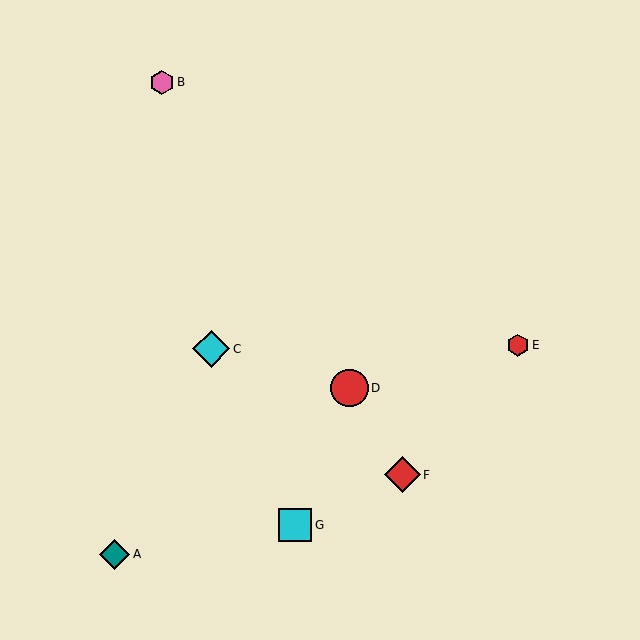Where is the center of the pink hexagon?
The center of the pink hexagon is at (162, 82).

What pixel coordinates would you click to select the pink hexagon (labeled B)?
Click at (162, 82) to select the pink hexagon B.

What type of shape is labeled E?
Shape E is a red hexagon.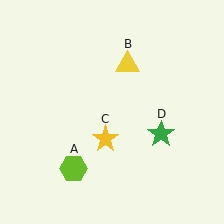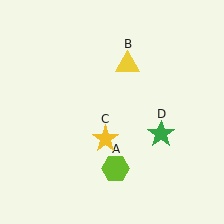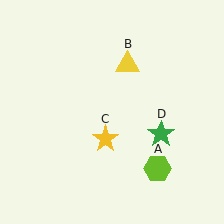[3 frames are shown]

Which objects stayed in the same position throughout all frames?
Yellow triangle (object B) and yellow star (object C) and green star (object D) remained stationary.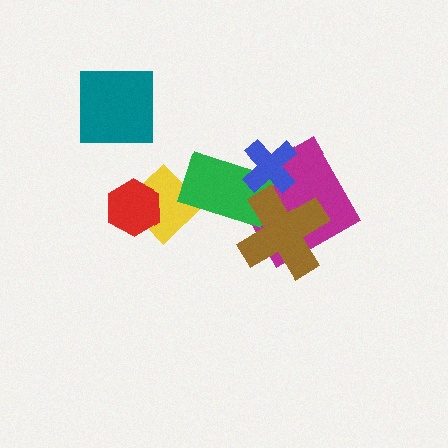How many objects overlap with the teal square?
0 objects overlap with the teal square.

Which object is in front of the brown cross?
The blue cross is in front of the brown cross.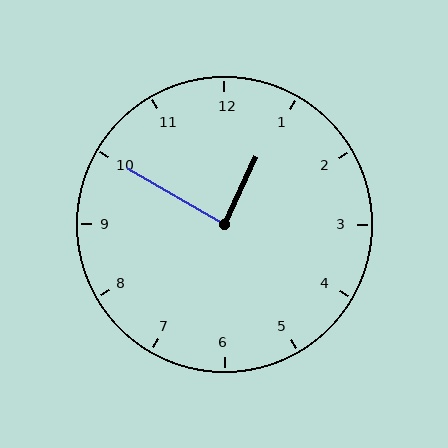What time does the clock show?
12:50.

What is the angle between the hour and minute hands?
Approximately 85 degrees.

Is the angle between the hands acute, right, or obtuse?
It is right.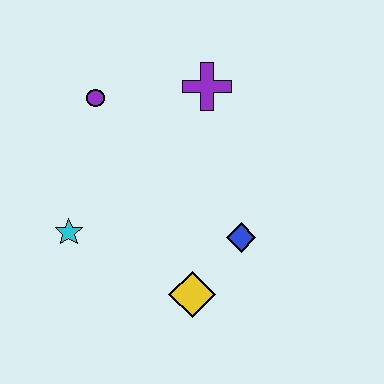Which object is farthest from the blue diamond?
The purple circle is farthest from the blue diamond.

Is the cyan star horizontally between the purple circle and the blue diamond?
No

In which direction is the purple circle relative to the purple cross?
The purple circle is to the left of the purple cross.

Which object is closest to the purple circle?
The purple cross is closest to the purple circle.